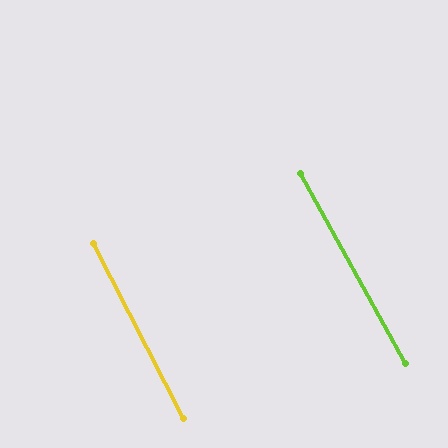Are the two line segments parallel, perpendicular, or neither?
Parallel — their directions differ by only 1.5°.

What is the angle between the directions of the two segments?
Approximately 1 degree.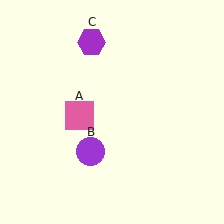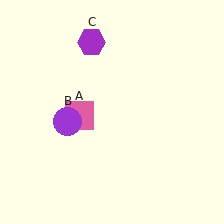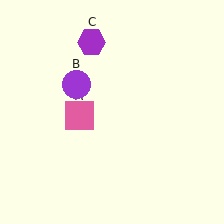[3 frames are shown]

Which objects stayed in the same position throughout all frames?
Pink square (object A) and purple hexagon (object C) remained stationary.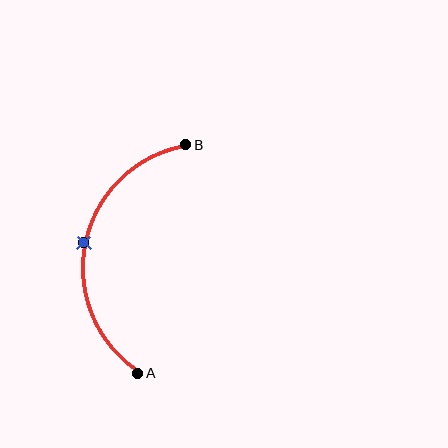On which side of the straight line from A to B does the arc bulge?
The arc bulges to the left of the straight line connecting A and B.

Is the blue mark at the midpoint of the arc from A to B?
Yes. The blue mark lies on the arc at equal arc-length from both A and B — it is the arc midpoint.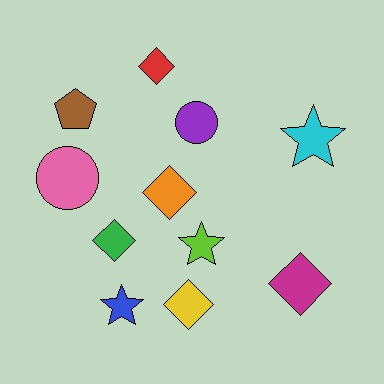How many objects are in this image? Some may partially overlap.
There are 11 objects.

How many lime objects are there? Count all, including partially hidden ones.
There is 1 lime object.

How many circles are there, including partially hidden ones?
There are 2 circles.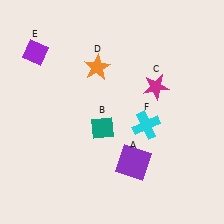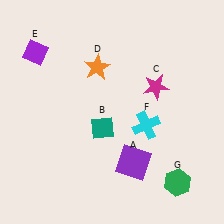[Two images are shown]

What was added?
A green hexagon (G) was added in Image 2.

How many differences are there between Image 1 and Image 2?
There is 1 difference between the two images.